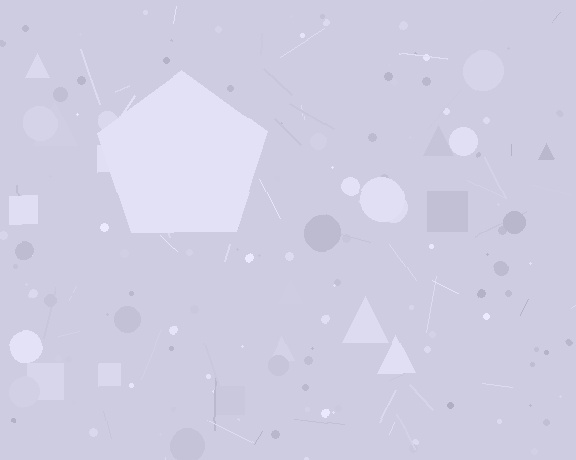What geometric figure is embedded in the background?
A pentagon is embedded in the background.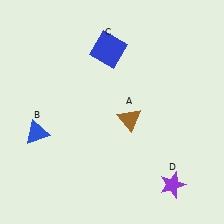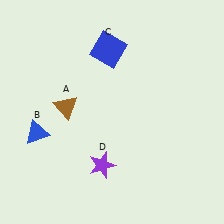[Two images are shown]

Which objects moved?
The objects that moved are: the brown triangle (A), the purple star (D).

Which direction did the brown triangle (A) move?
The brown triangle (A) moved left.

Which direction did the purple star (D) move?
The purple star (D) moved left.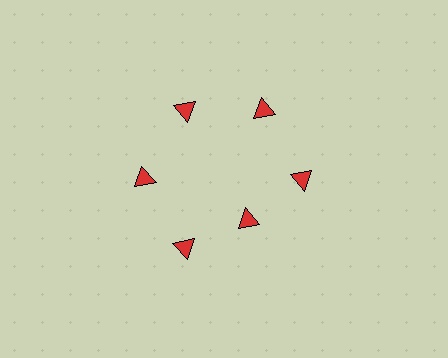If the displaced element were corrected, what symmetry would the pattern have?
It would have 6-fold rotational symmetry — the pattern would map onto itself every 60 degrees.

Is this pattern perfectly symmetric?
No. The 6 red triangles are arranged in a ring, but one element near the 5 o'clock position is pulled inward toward the center, breaking the 6-fold rotational symmetry.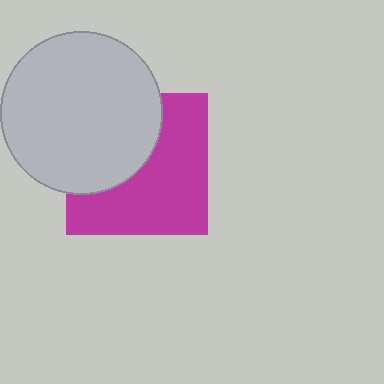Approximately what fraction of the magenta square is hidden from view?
Roughly 42% of the magenta square is hidden behind the light gray circle.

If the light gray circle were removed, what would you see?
You would see the complete magenta square.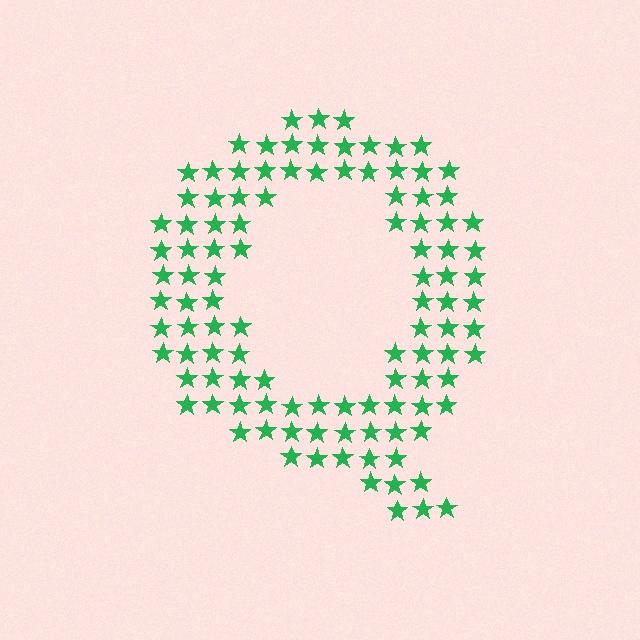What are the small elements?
The small elements are stars.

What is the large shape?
The large shape is the letter Q.